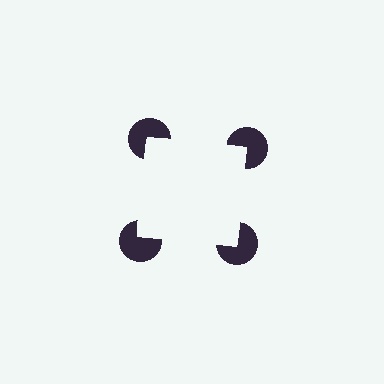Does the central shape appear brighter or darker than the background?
It typically appears slightly brighter than the background, even though no actual brightness change is drawn.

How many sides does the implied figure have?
4 sides.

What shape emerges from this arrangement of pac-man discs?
An illusory square — its edges are inferred from the aligned wedge cuts in the pac-man discs, not physically drawn.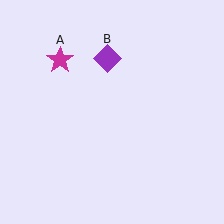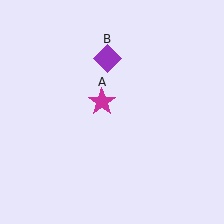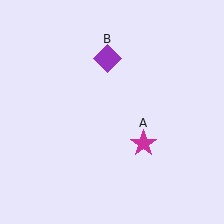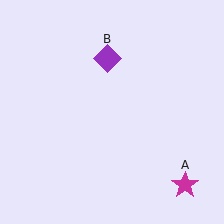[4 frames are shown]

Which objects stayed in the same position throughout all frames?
Purple diamond (object B) remained stationary.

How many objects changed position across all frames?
1 object changed position: magenta star (object A).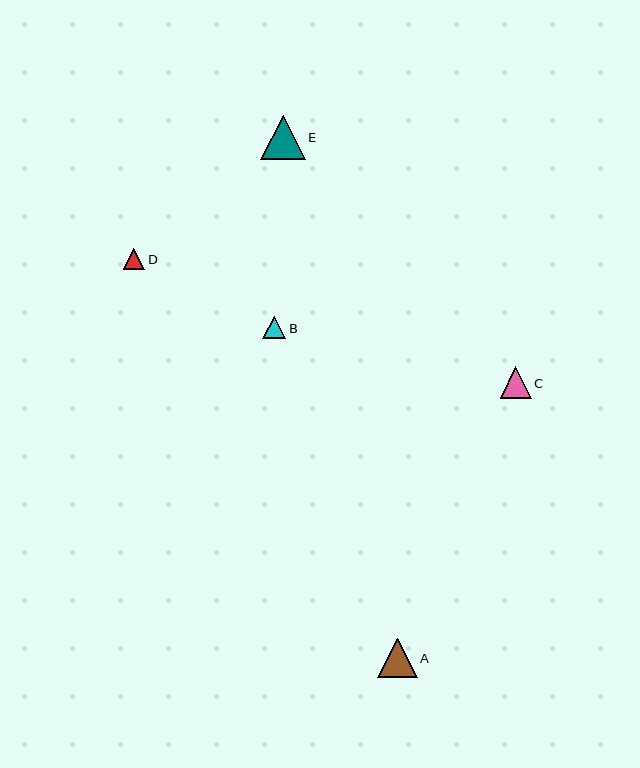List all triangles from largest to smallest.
From largest to smallest: E, A, C, B, D.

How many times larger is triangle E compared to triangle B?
Triangle E is approximately 2.0 times the size of triangle B.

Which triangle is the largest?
Triangle E is the largest with a size of approximately 45 pixels.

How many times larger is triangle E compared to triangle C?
Triangle E is approximately 1.4 times the size of triangle C.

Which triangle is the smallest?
Triangle D is the smallest with a size of approximately 21 pixels.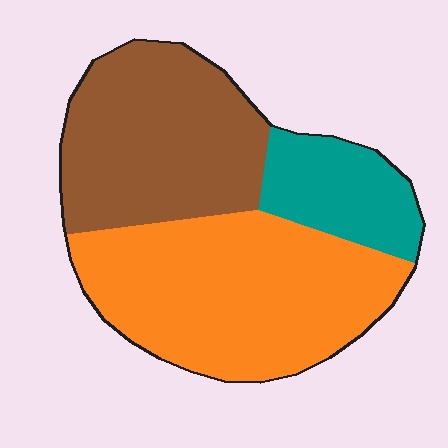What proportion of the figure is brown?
Brown covers about 35% of the figure.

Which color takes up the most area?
Orange, at roughly 45%.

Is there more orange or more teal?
Orange.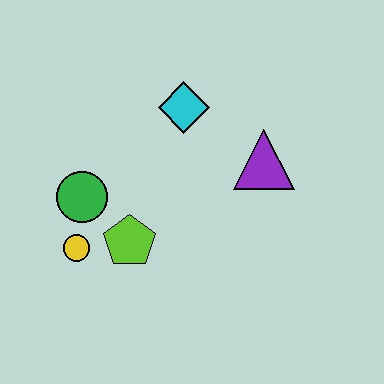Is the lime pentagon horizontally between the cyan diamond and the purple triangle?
No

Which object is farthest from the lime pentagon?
The purple triangle is farthest from the lime pentagon.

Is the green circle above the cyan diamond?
No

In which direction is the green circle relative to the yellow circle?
The green circle is above the yellow circle.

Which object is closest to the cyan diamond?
The purple triangle is closest to the cyan diamond.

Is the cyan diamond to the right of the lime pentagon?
Yes